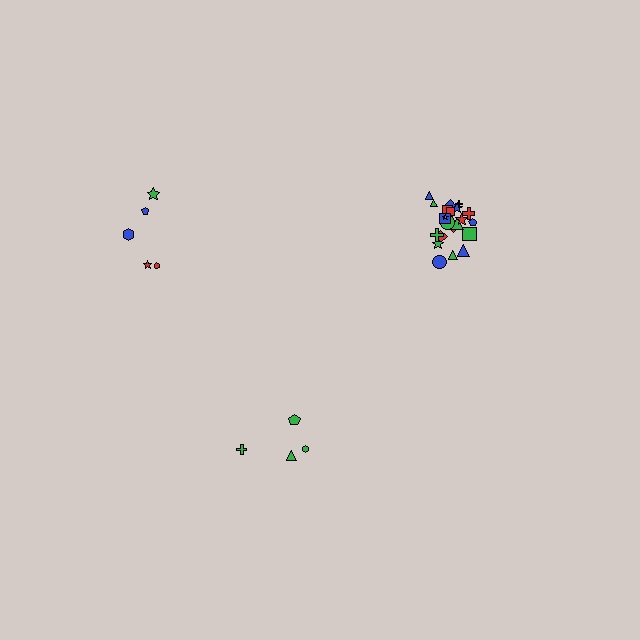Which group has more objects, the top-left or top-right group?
The top-right group.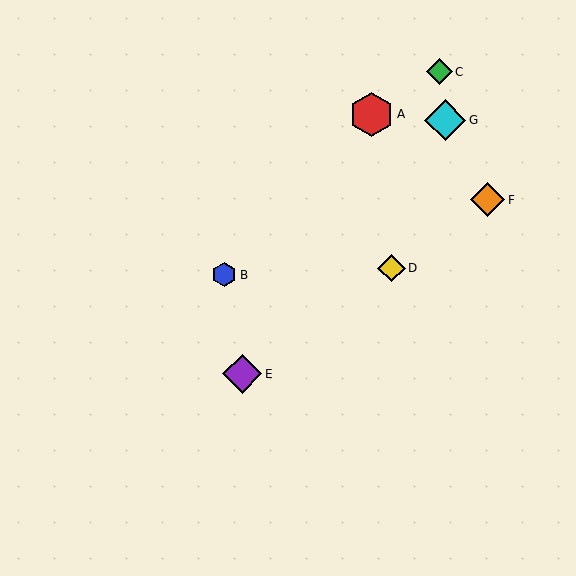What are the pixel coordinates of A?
Object A is at (372, 114).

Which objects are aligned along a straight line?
Objects D, E, F are aligned along a straight line.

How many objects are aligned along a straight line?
3 objects (D, E, F) are aligned along a straight line.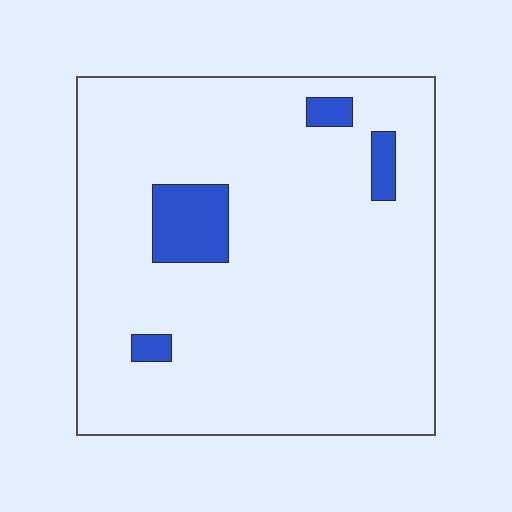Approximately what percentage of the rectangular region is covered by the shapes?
Approximately 10%.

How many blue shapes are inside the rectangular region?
4.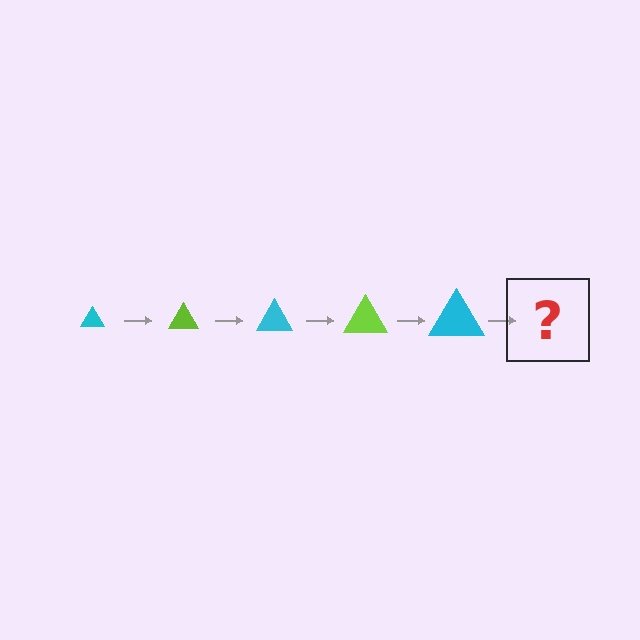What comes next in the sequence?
The next element should be a lime triangle, larger than the previous one.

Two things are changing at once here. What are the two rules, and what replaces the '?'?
The two rules are that the triangle grows larger each step and the color cycles through cyan and lime. The '?' should be a lime triangle, larger than the previous one.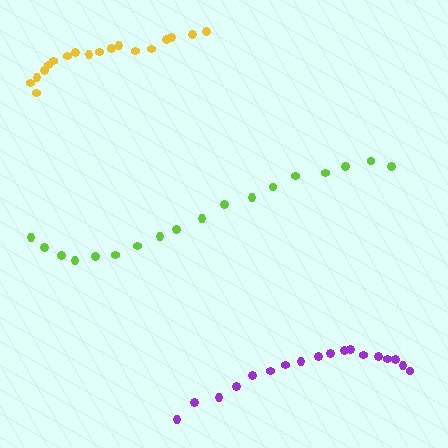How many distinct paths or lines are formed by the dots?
There are 3 distinct paths.